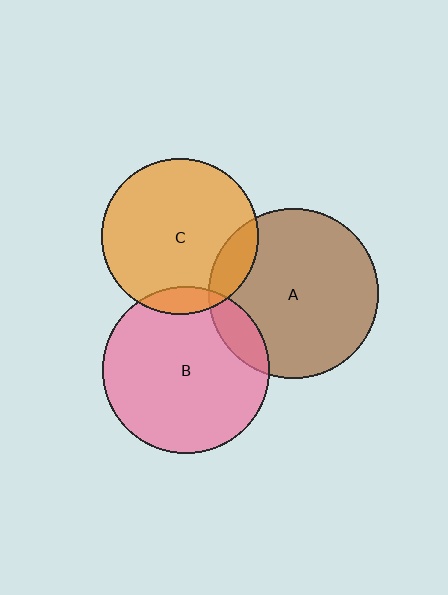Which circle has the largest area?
Circle A (brown).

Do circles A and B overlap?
Yes.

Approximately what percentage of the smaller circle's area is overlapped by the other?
Approximately 10%.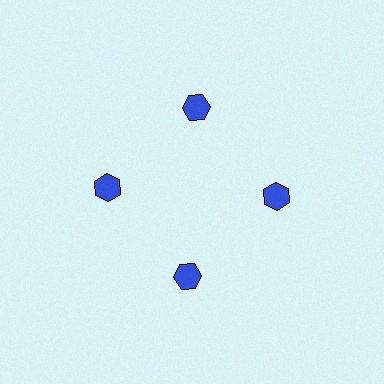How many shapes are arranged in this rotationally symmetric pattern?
There are 4 shapes, arranged in 4 groups of 1.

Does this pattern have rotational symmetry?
Yes, this pattern has 4-fold rotational symmetry. It looks the same after rotating 90 degrees around the center.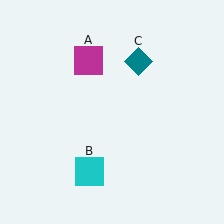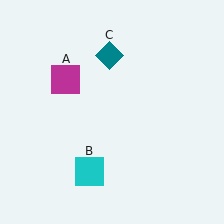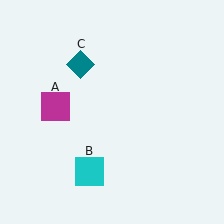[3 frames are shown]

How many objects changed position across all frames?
2 objects changed position: magenta square (object A), teal diamond (object C).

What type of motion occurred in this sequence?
The magenta square (object A), teal diamond (object C) rotated counterclockwise around the center of the scene.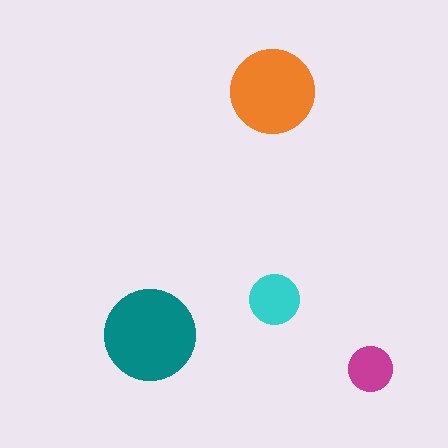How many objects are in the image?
There are 4 objects in the image.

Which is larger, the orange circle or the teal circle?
The teal one.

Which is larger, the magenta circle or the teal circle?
The teal one.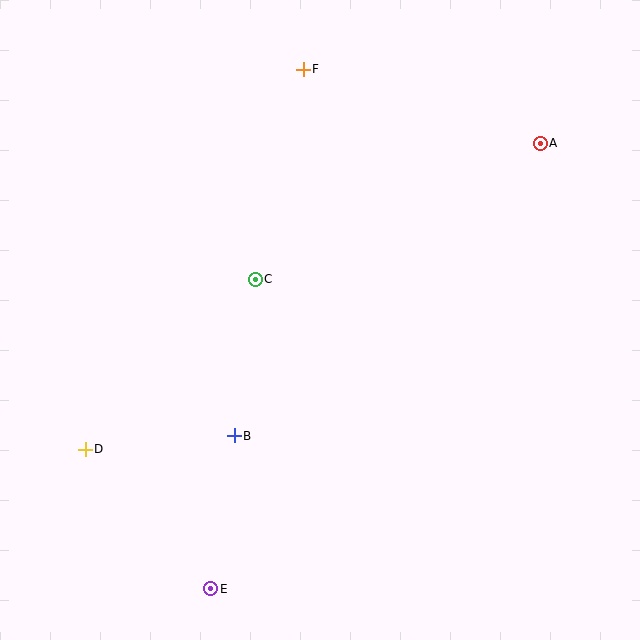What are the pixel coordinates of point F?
Point F is at (303, 69).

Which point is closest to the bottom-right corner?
Point E is closest to the bottom-right corner.